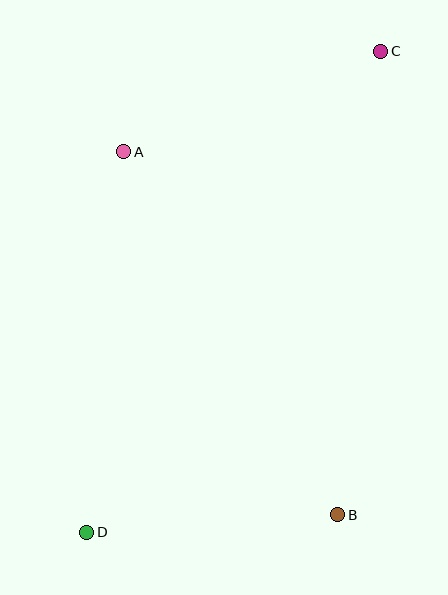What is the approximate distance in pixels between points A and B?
The distance between A and B is approximately 421 pixels.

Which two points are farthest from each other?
Points C and D are farthest from each other.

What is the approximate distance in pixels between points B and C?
The distance between B and C is approximately 466 pixels.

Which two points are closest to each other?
Points B and D are closest to each other.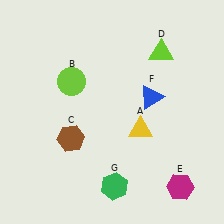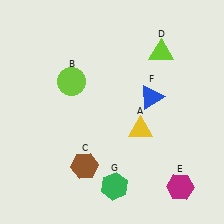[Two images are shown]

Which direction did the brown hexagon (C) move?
The brown hexagon (C) moved down.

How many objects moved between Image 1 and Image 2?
1 object moved between the two images.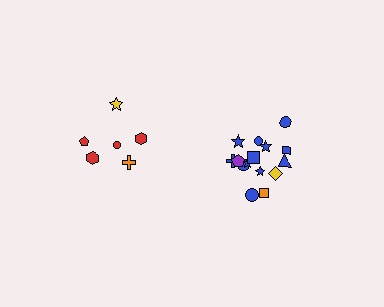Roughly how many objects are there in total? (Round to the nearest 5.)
Roughly 20 objects in total.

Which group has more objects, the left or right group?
The right group.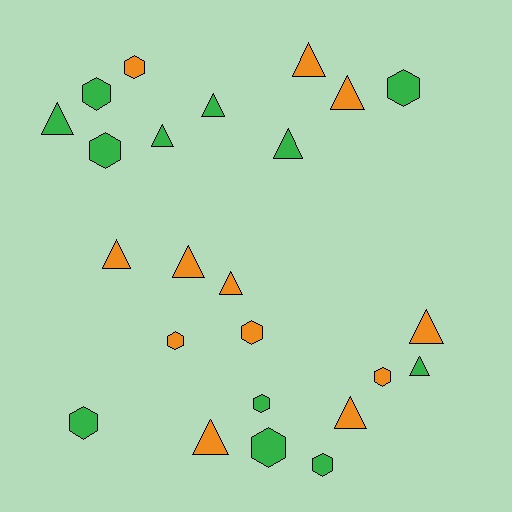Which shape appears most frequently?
Triangle, with 13 objects.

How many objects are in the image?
There are 24 objects.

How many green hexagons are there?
There are 7 green hexagons.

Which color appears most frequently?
Green, with 12 objects.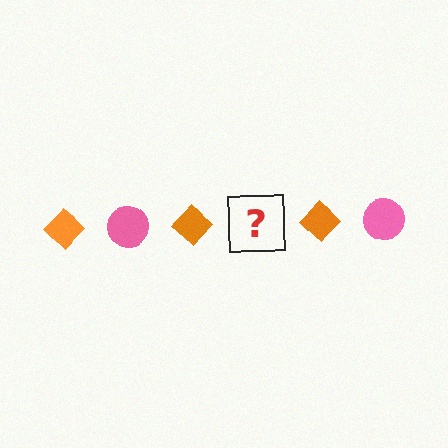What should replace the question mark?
The question mark should be replaced with a pink circle.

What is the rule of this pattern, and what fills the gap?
The rule is that the pattern alternates between orange diamond and pink circle. The gap should be filled with a pink circle.